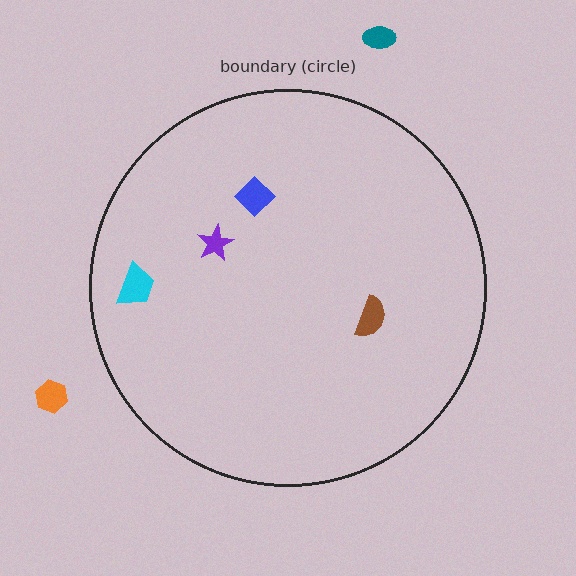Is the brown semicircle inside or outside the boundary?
Inside.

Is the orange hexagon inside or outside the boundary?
Outside.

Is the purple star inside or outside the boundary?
Inside.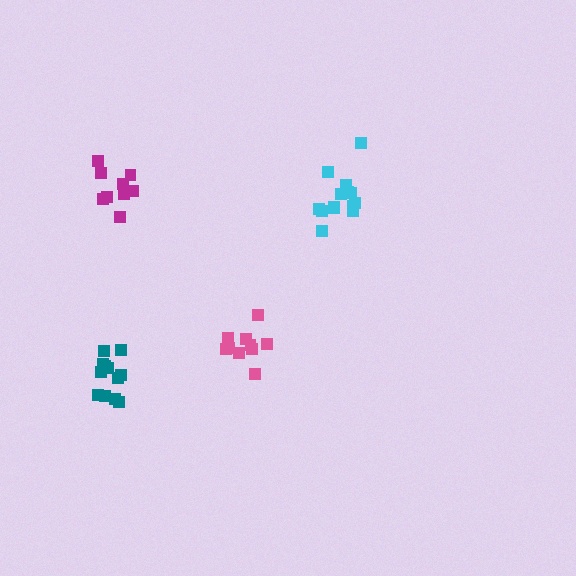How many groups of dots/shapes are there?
There are 4 groups.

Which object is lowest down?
The teal cluster is bottommost.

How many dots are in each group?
Group 1: 9 dots, Group 2: 10 dots, Group 3: 14 dots, Group 4: 12 dots (45 total).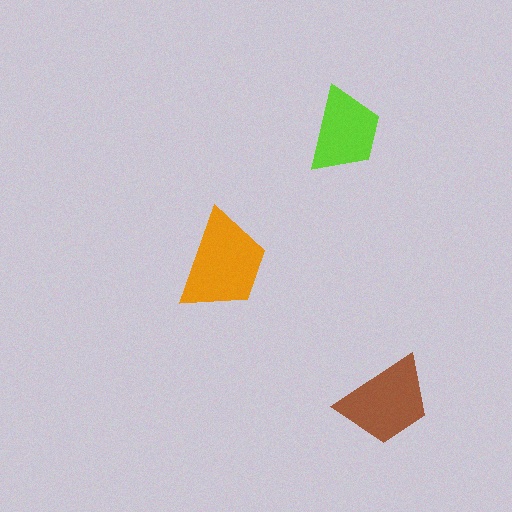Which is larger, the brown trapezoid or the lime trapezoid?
The brown one.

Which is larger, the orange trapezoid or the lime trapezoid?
The orange one.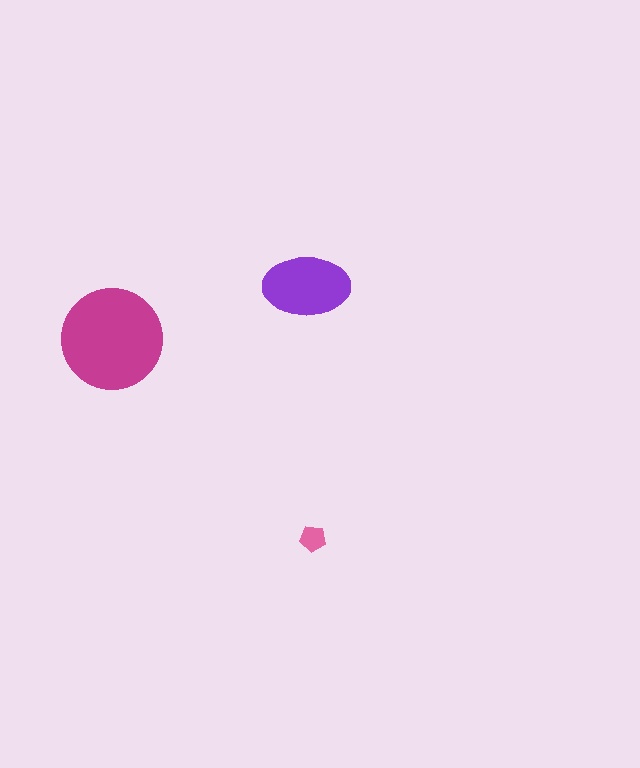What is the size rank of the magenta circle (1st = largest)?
1st.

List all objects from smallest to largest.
The pink pentagon, the purple ellipse, the magenta circle.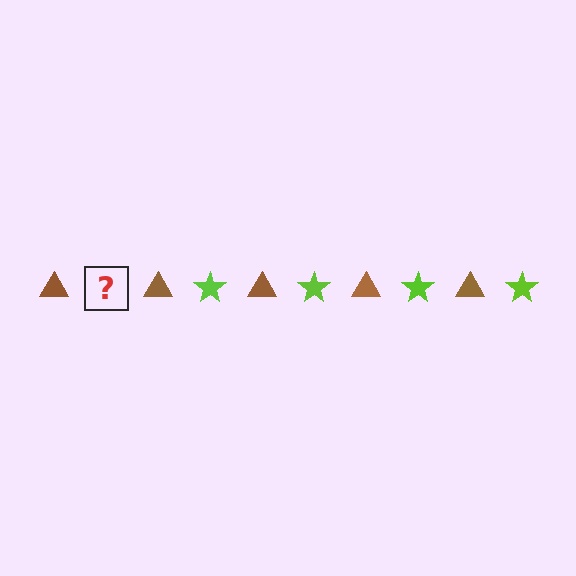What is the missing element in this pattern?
The missing element is a lime star.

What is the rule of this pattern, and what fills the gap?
The rule is that the pattern alternates between brown triangle and lime star. The gap should be filled with a lime star.